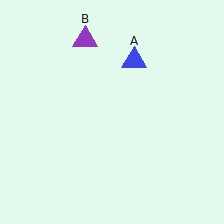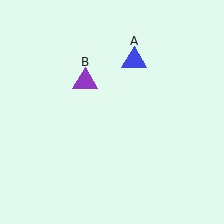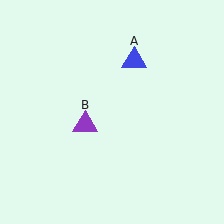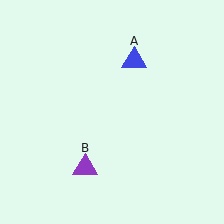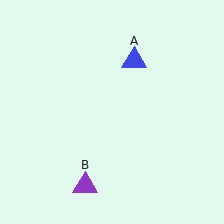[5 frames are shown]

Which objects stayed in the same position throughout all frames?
Blue triangle (object A) remained stationary.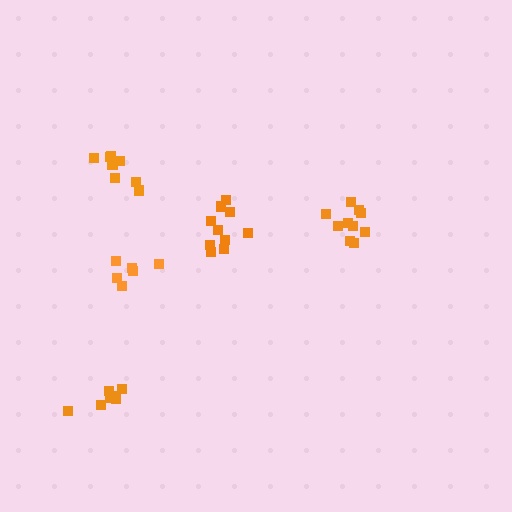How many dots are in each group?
Group 1: 10 dots, Group 2: 6 dots, Group 3: 9 dots, Group 4: 7 dots, Group 5: 10 dots (42 total).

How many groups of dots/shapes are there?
There are 5 groups.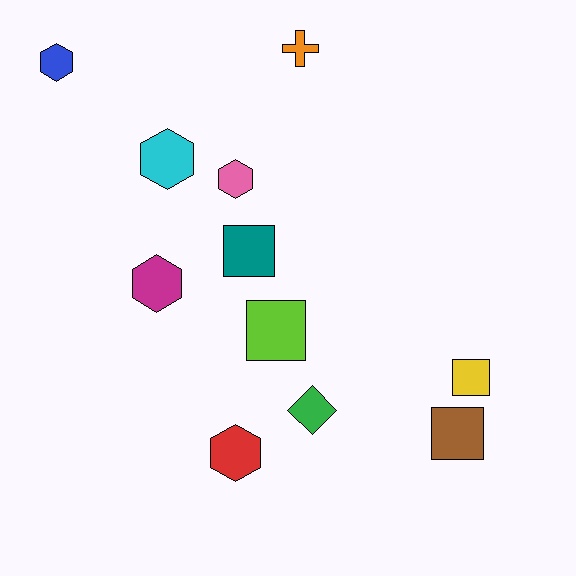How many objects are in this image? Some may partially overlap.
There are 11 objects.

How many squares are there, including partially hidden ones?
There are 4 squares.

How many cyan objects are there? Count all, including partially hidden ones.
There is 1 cyan object.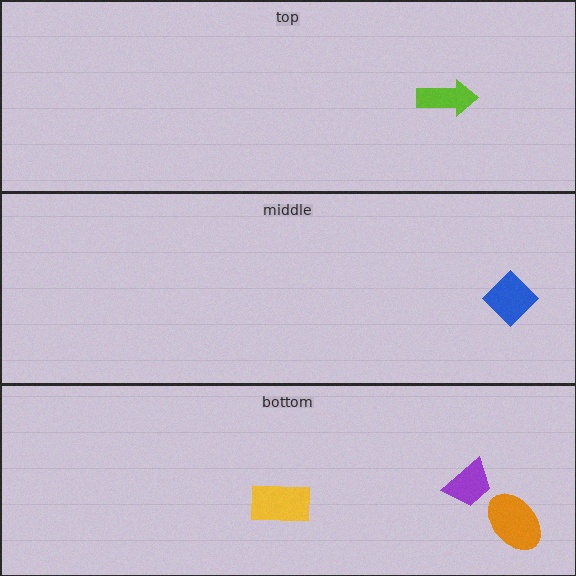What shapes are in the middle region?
The blue diamond.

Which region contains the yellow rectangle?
The bottom region.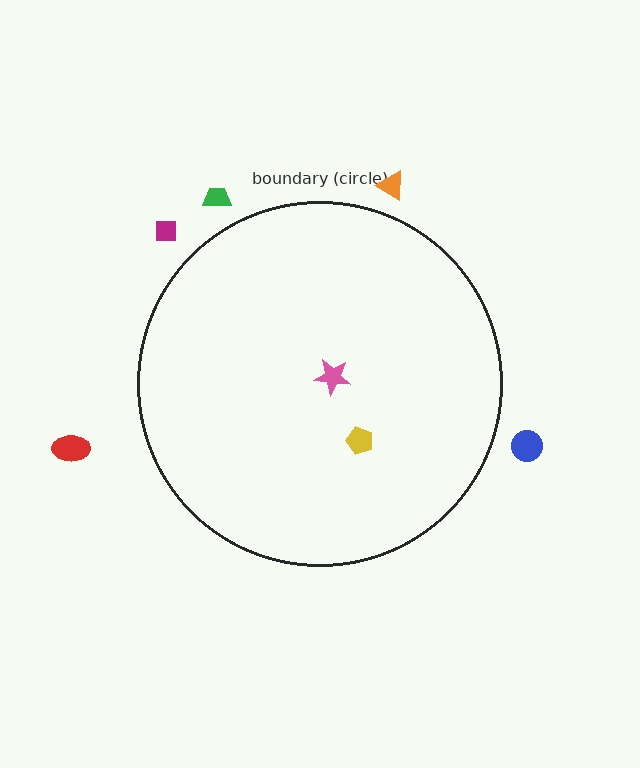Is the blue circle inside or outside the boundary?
Outside.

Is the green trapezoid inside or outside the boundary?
Outside.